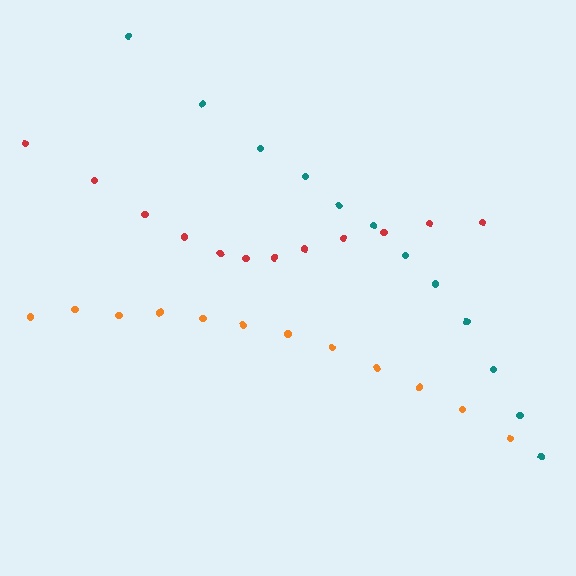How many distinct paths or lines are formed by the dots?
There are 3 distinct paths.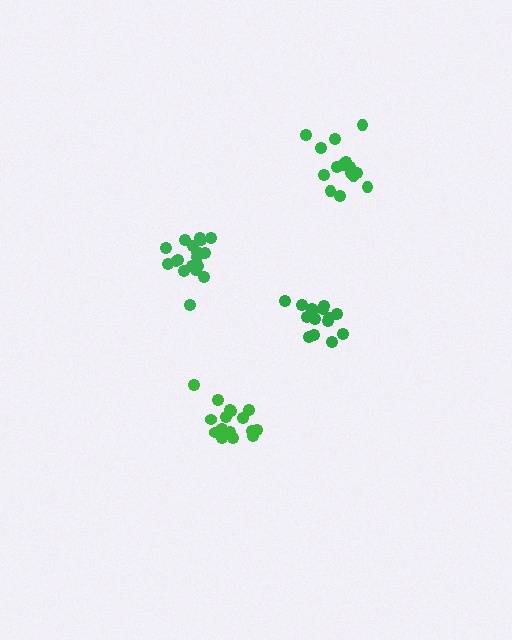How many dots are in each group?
Group 1: 17 dots, Group 2: 15 dots, Group 3: 18 dots, Group 4: 15 dots (65 total).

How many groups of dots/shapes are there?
There are 4 groups.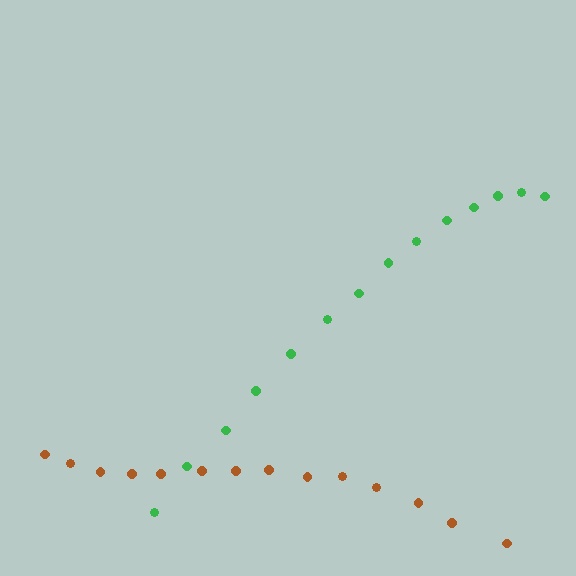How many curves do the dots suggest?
There are 2 distinct paths.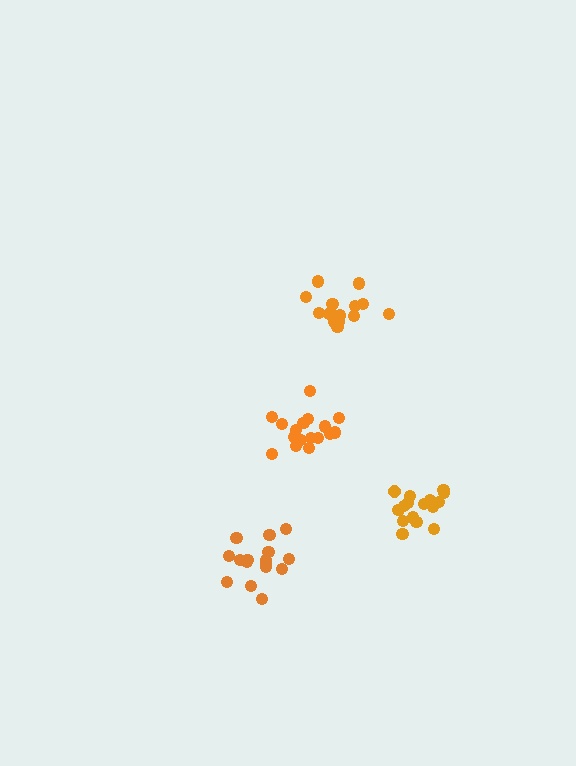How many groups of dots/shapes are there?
There are 4 groups.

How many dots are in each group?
Group 1: 16 dots, Group 2: 17 dots, Group 3: 17 dots, Group 4: 15 dots (65 total).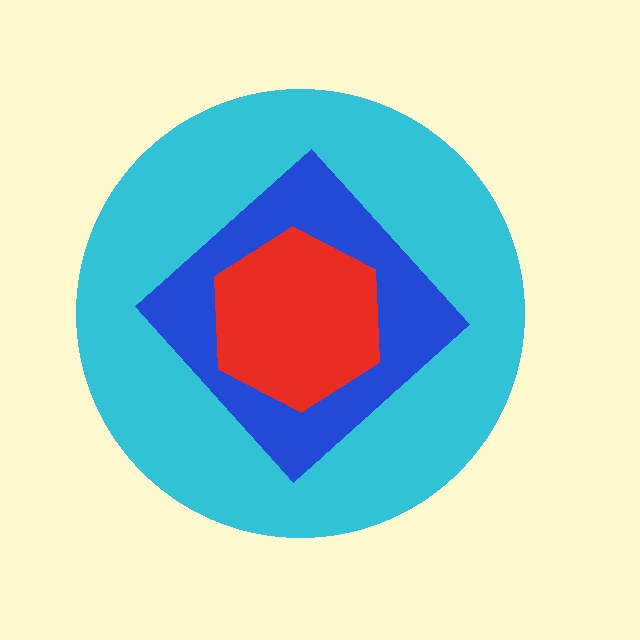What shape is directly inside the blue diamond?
The red hexagon.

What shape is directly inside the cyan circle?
The blue diamond.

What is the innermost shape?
The red hexagon.